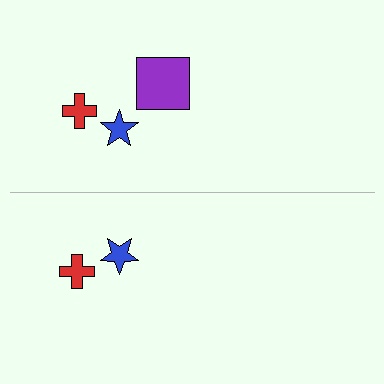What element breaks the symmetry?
A purple square is missing from the bottom side.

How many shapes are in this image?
There are 5 shapes in this image.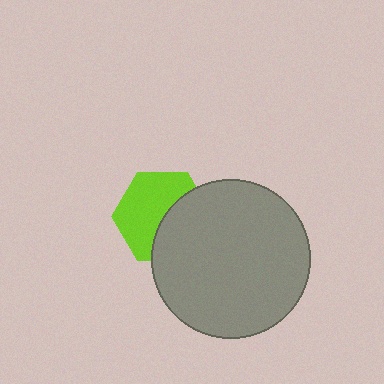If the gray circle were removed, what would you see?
You would see the complete lime hexagon.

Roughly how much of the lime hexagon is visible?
About half of it is visible (roughly 58%).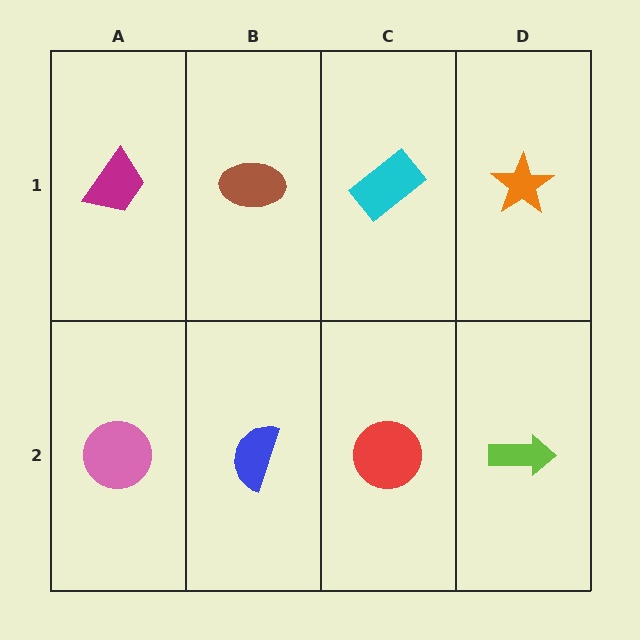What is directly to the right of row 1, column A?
A brown ellipse.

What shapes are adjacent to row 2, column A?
A magenta trapezoid (row 1, column A), a blue semicircle (row 2, column B).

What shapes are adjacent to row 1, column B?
A blue semicircle (row 2, column B), a magenta trapezoid (row 1, column A), a cyan rectangle (row 1, column C).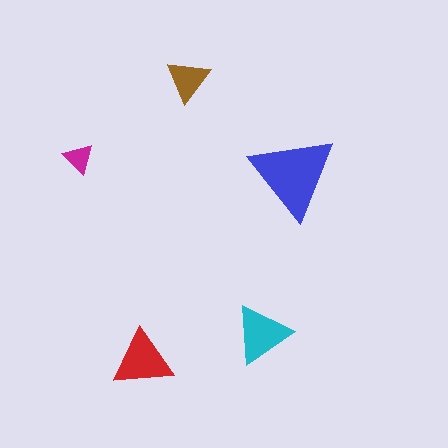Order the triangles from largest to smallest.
the blue one, the red one, the cyan one, the brown one, the magenta one.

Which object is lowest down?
The red triangle is bottommost.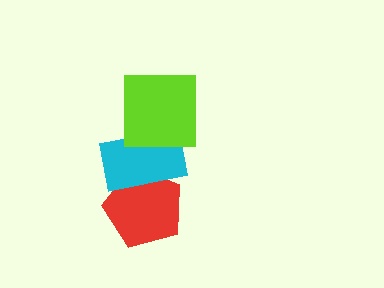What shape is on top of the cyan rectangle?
The lime square is on top of the cyan rectangle.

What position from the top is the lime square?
The lime square is 1st from the top.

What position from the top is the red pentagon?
The red pentagon is 3rd from the top.